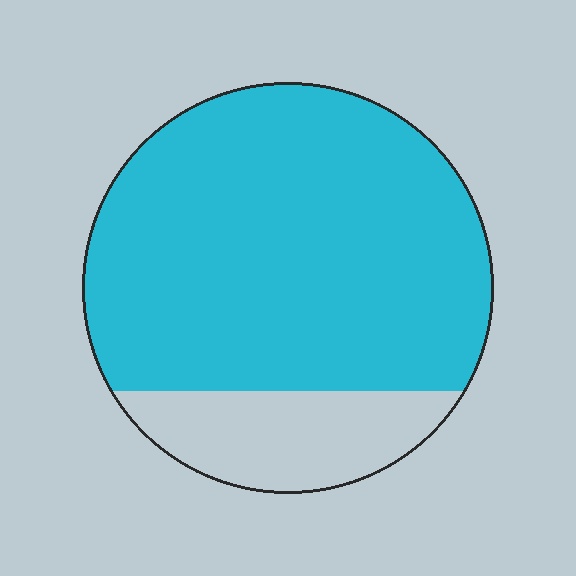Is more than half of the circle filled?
Yes.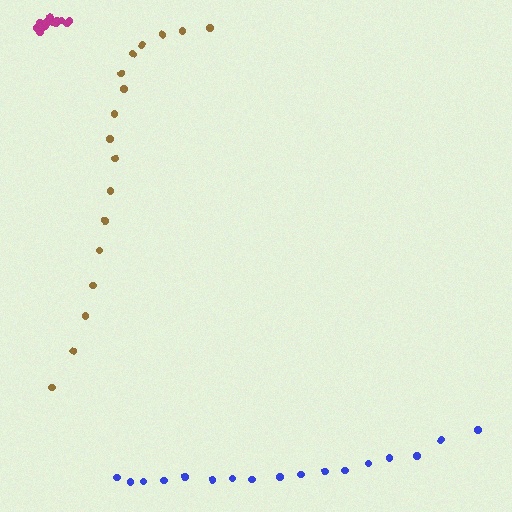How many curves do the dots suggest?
There are 3 distinct paths.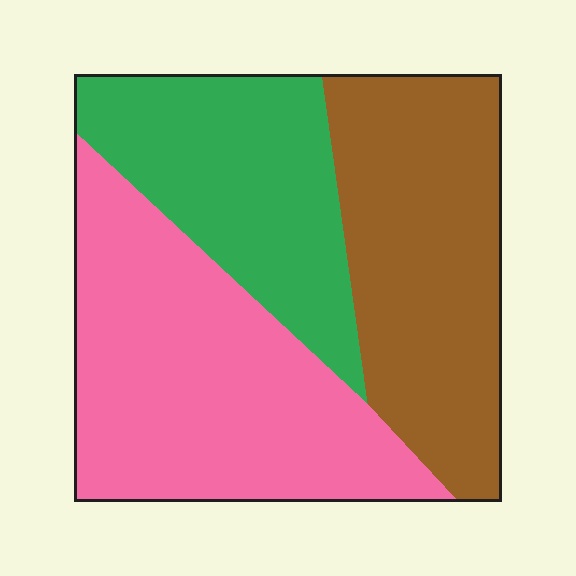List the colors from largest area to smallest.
From largest to smallest: pink, brown, green.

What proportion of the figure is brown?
Brown covers about 35% of the figure.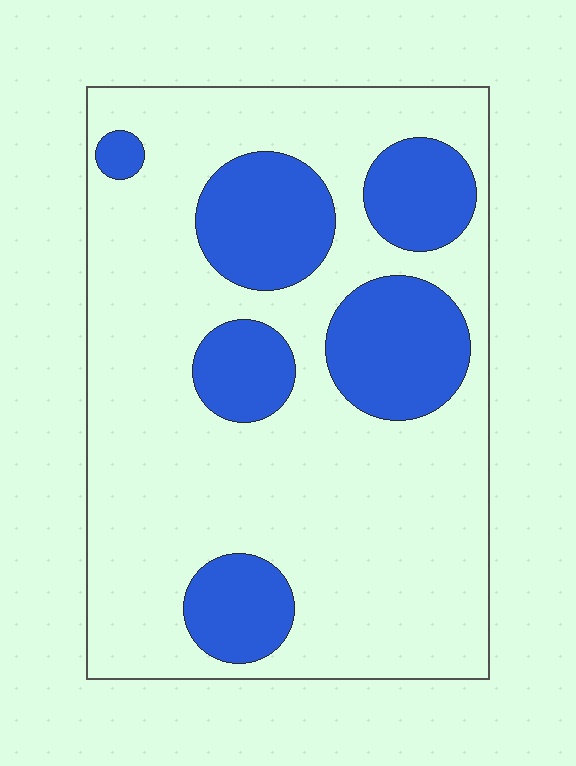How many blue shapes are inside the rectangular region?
6.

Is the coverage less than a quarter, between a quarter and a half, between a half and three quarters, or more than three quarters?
Between a quarter and a half.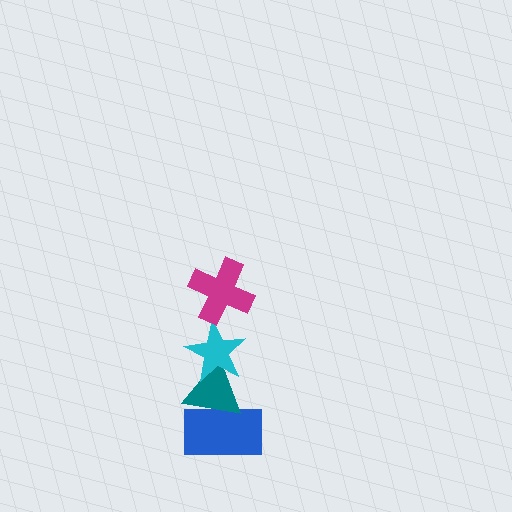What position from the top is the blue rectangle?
The blue rectangle is 4th from the top.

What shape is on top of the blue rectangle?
The teal triangle is on top of the blue rectangle.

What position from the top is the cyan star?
The cyan star is 2nd from the top.